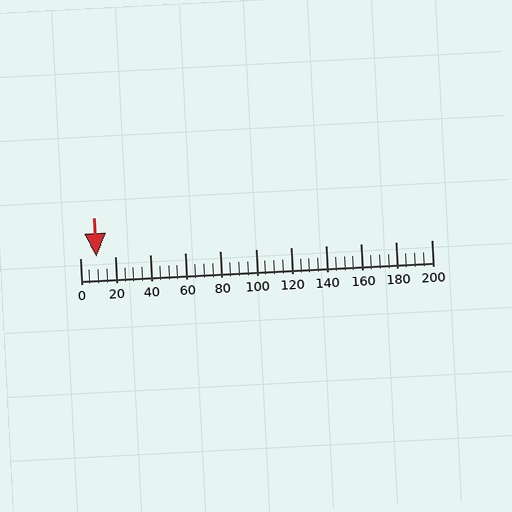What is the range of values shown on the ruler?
The ruler shows values from 0 to 200.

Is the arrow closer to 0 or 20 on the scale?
The arrow is closer to 0.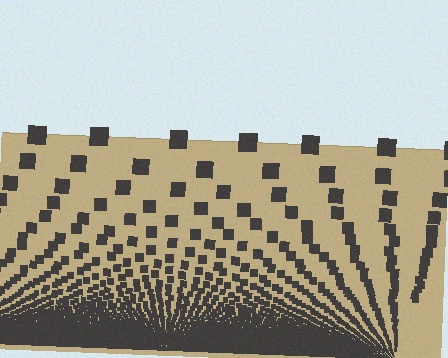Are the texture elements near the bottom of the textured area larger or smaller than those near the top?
Smaller. The gradient is inverted — elements near the bottom are smaller and denser.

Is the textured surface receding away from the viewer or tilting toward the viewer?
The surface appears to tilt toward the viewer. Texture elements get larger and sparser toward the top.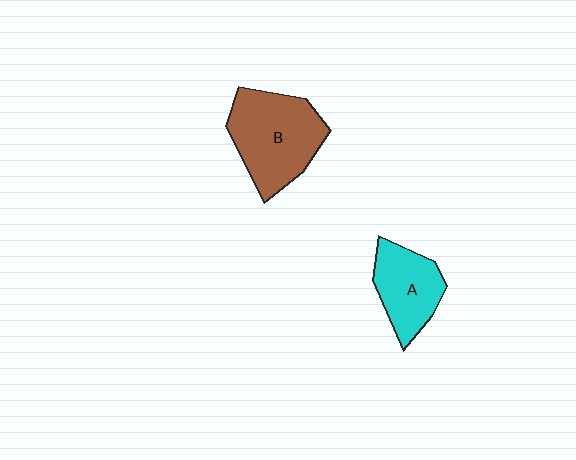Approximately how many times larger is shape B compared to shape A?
Approximately 1.5 times.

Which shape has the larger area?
Shape B (brown).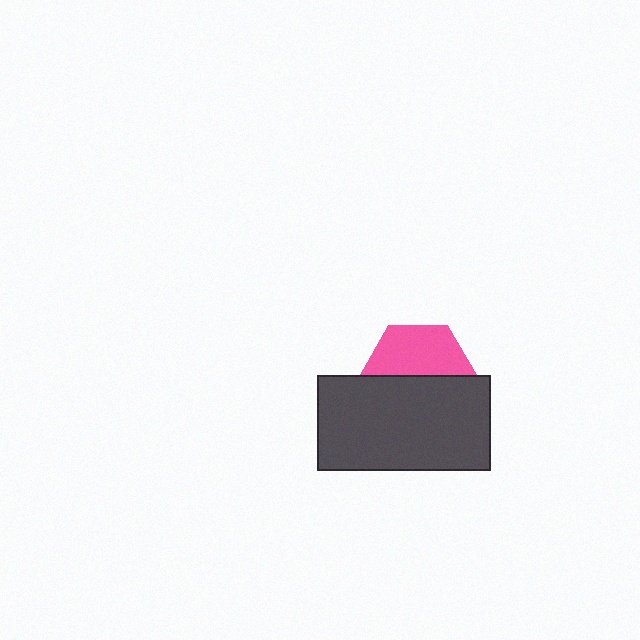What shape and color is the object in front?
The object in front is a dark gray rectangle.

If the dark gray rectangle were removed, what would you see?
You would see the complete pink hexagon.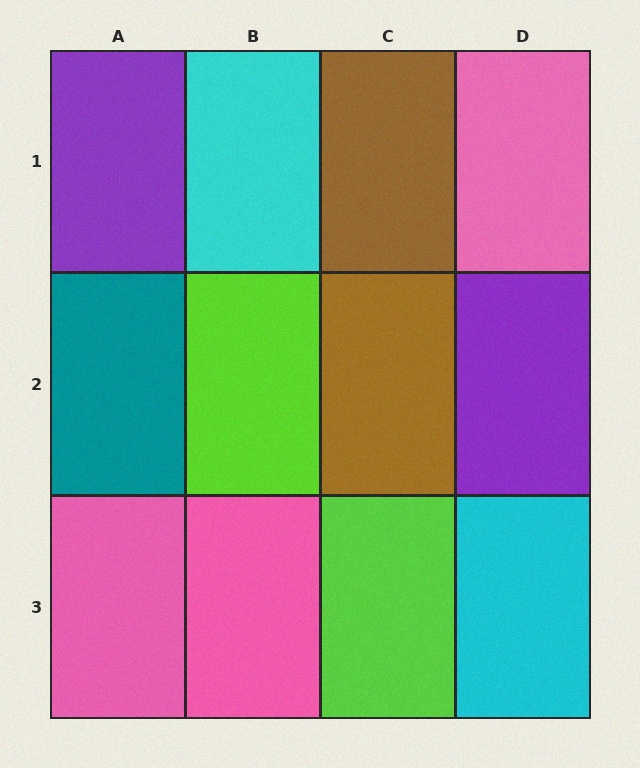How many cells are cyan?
2 cells are cyan.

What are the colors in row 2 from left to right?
Teal, lime, brown, purple.